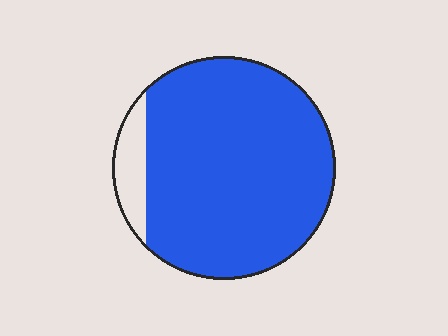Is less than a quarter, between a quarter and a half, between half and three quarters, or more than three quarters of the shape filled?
More than three quarters.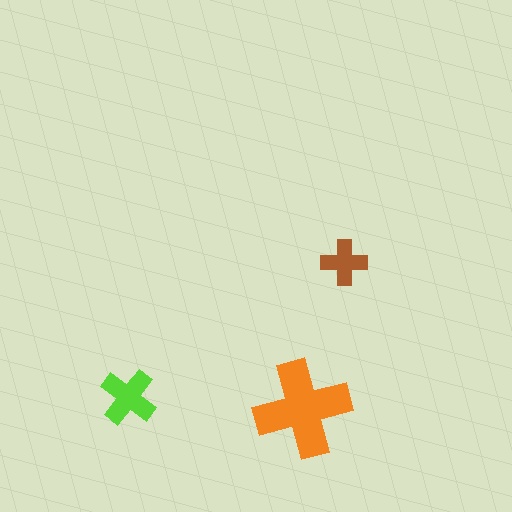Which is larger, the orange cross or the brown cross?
The orange one.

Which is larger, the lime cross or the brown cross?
The lime one.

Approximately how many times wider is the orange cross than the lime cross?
About 1.5 times wider.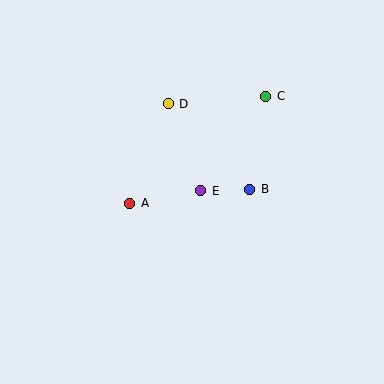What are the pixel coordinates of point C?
Point C is at (266, 96).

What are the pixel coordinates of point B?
Point B is at (250, 189).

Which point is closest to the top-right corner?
Point C is closest to the top-right corner.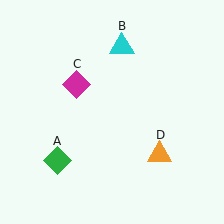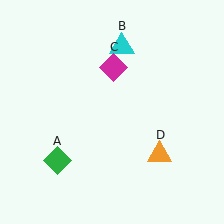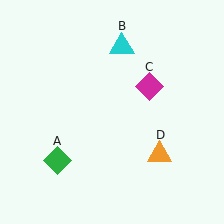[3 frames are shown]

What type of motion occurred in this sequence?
The magenta diamond (object C) rotated clockwise around the center of the scene.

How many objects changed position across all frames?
1 object changed position: magenta diamond (object C).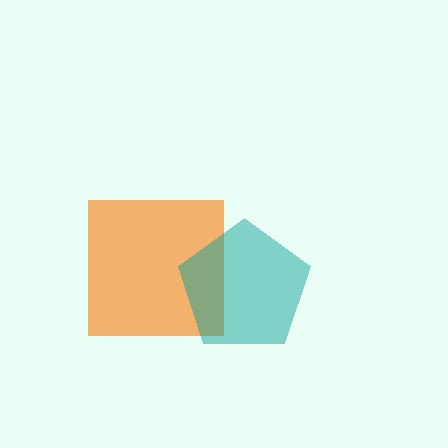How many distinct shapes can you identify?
There are 2 distinct shapes: an orange square, a teal pentagon.